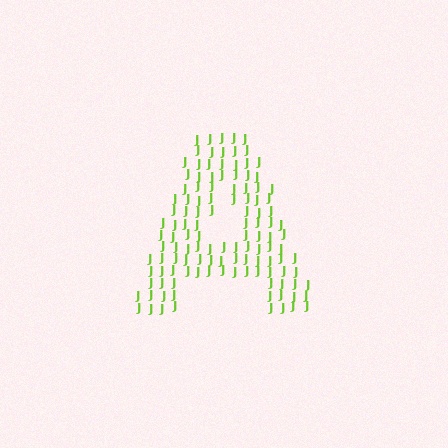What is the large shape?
The large shape is the letter A.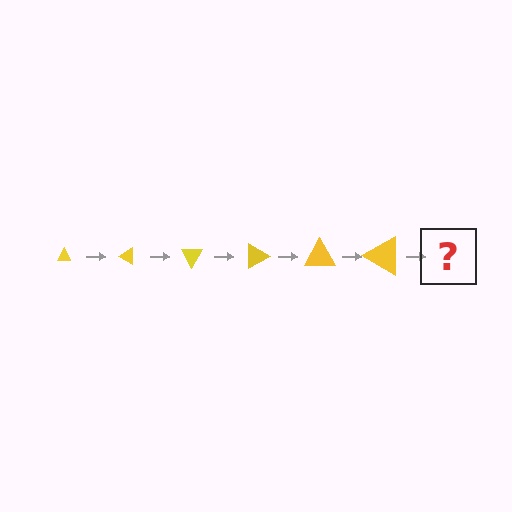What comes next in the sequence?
The next element should be a triangle, larger than the previous one and rotated 180 degrees from the start.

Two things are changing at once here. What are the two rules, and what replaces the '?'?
The two rules are that the triangle grows larger each step and it rotates 30 degrees each step. The '?' should be a triangle, larger than the previous one and rotated 180 degrees from the start.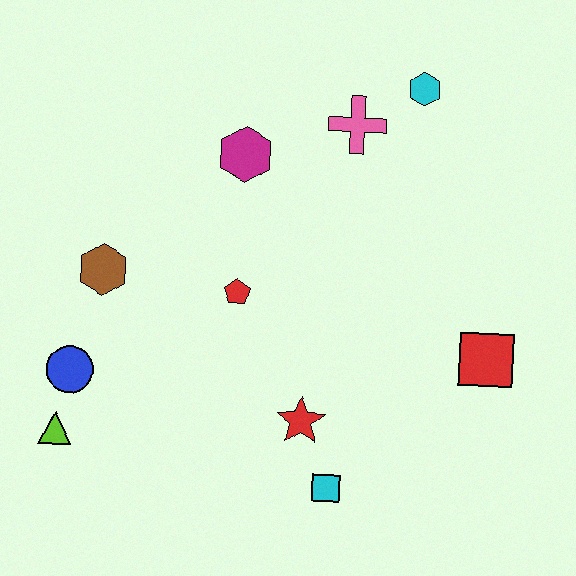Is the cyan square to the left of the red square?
Yes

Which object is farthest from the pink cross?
The lime triangle is farthest from the pink cross.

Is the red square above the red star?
Yes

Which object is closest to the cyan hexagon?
The pink cross is closest to the cyan hexagon.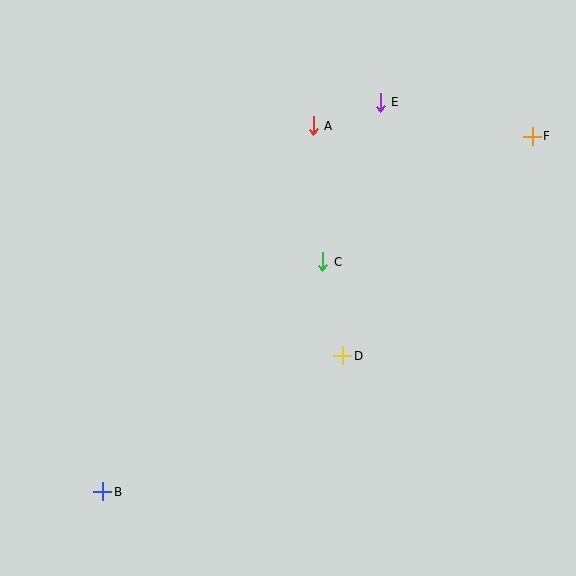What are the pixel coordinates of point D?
Point D is at (343, 356).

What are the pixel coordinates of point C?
Point C is at (323, 262).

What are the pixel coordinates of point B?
Point B is at (103, 492).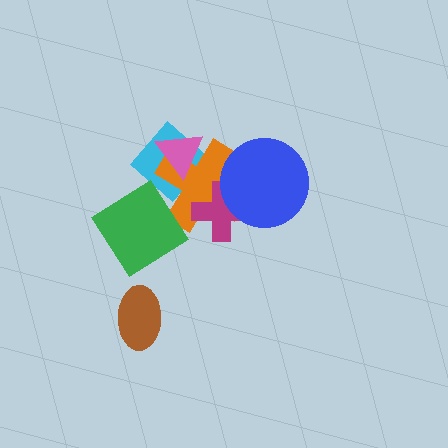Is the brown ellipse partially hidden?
No, no other shape covers it.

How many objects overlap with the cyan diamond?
2 objects overlap with the cyan diamond.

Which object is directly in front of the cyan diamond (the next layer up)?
The orange cross is directly in front of the cyan diamond.